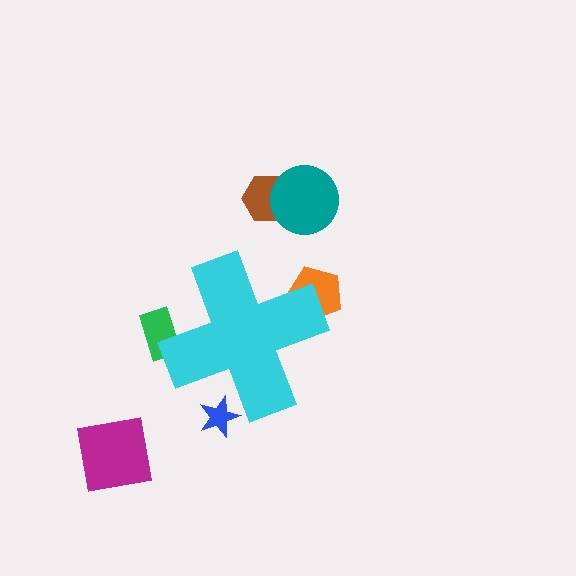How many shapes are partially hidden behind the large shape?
3 shapes are partially hidden.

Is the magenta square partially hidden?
No, the magenta square is fully visible.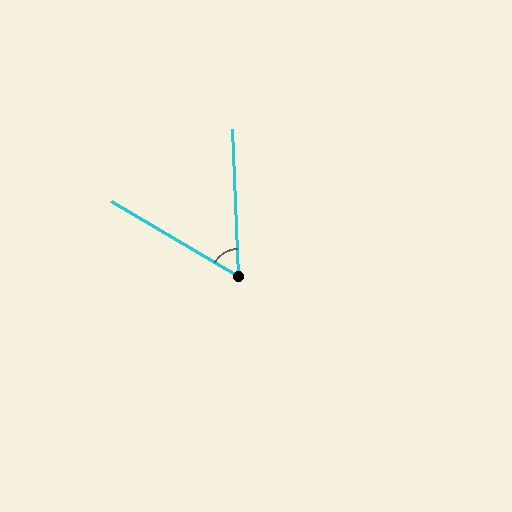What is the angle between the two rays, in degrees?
Approximately 57 degrees.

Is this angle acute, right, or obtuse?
It is acute.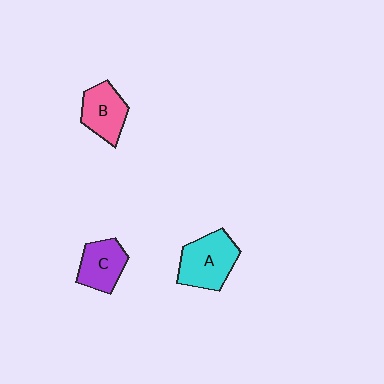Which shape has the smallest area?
Shape C (purple).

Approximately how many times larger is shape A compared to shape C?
Approximately 1.3 times.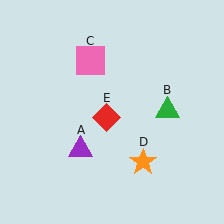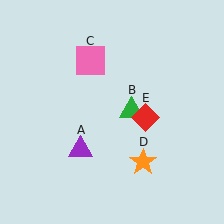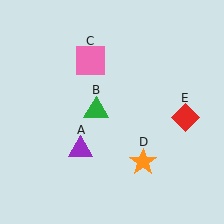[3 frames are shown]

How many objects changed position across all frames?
2 objects changed position: green triangle (object B), red diamond (object E).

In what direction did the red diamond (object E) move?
The red diamond (object E) moved right.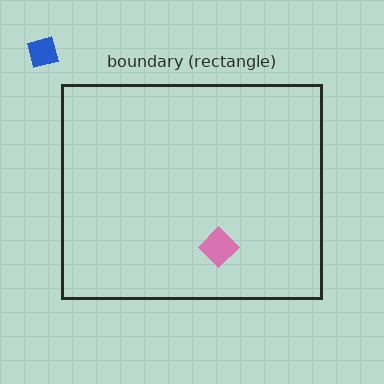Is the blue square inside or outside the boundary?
Outside.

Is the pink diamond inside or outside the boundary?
Inside.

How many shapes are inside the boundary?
1 inside, 1 outside.